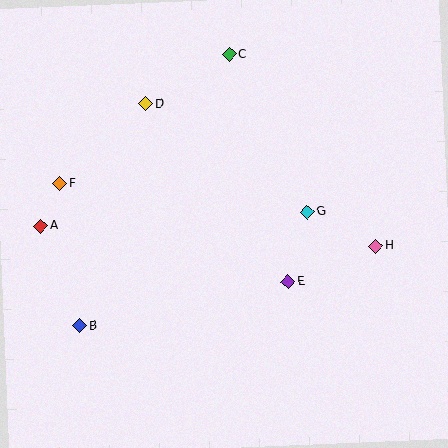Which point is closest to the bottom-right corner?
Point H is closest to the bottom-right corner.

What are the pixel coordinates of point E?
Point E is at (288, 282).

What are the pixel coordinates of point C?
Point C is at (229, 55).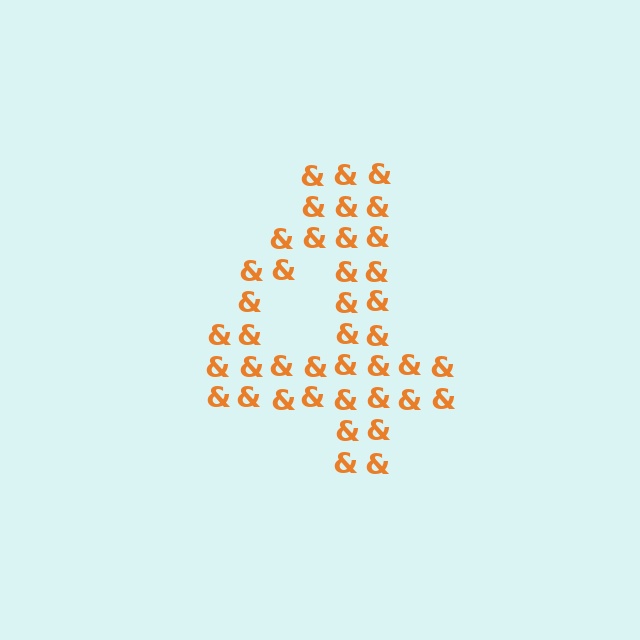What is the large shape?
The large shape is the digit 4.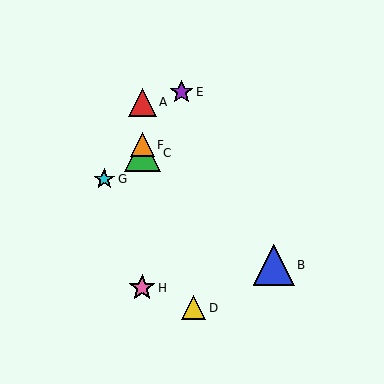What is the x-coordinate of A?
Object A is at x≈142.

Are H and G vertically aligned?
No, H is at x≈142 and G is at x≈104.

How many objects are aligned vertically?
4 objects (A, C, F, H) are aligned vertically.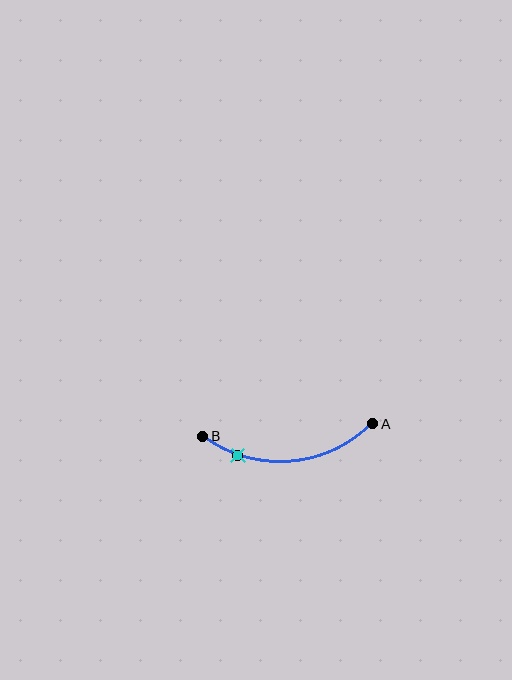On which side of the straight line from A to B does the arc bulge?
The arc bulges below the straight line connecting A and B.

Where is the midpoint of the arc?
The arc midpoint is the point on the curve farthest from the straight line joining A and B. It sits below that line.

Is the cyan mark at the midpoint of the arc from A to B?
No. The cyan mark lies on the arc but is closer to endpoint B. The arc midpoint would be at the point on the curve equidistant along the arc from both A and B.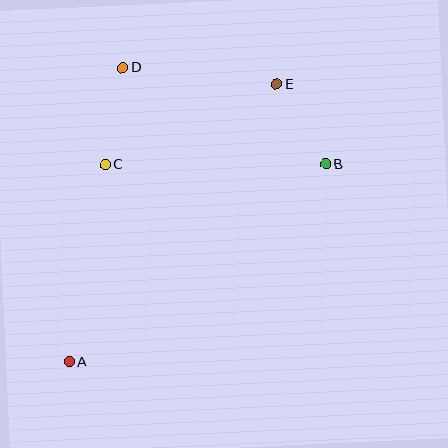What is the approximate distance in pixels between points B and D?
The distance between B and D is approximately 225 pixels.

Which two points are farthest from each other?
Points A and E are farthest from each other.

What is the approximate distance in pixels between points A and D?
The distance between A and D is approximately 299 pixels.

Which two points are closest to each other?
Points B and E are closest to each other.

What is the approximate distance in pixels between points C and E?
The distance between C and E is approximately 189 pixels.